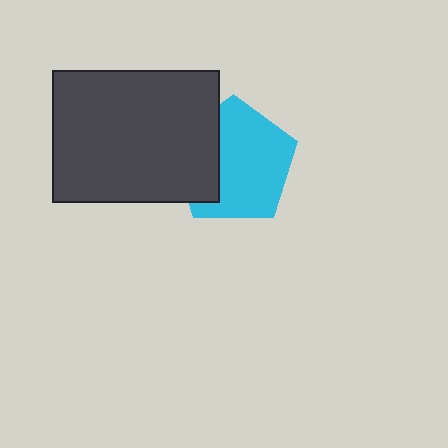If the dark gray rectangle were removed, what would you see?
You would see the complete cyan pentagon.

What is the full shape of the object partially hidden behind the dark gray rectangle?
The partially hidden object is a cyan pentagon.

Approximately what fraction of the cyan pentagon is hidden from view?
Roughly 31% of the cyan pentagon is hidden behind the dark gray rectangle.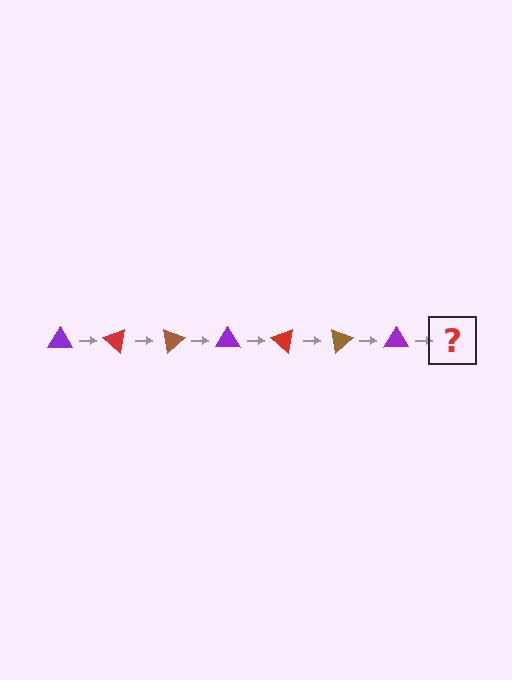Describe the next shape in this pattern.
It should be a red triangle, rotated 280 degrees from the start.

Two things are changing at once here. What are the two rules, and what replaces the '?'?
The two rules are that it rotates 40 degrees each step and the color cycles through purple, red, and brown. The '?' should be a red triangle, rotated 280 degrees from the start.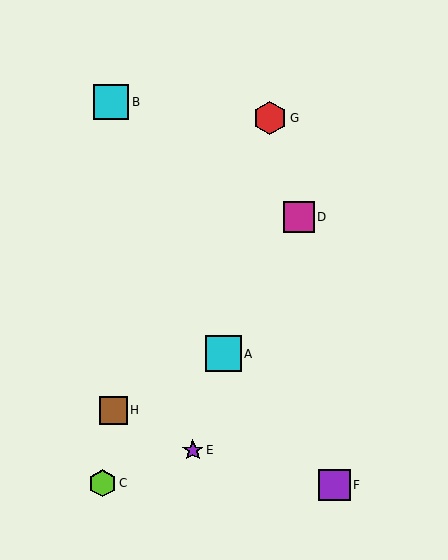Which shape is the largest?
The cyan square (labeled A) is the largest.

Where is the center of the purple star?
The center of the purple star is at (193, 450).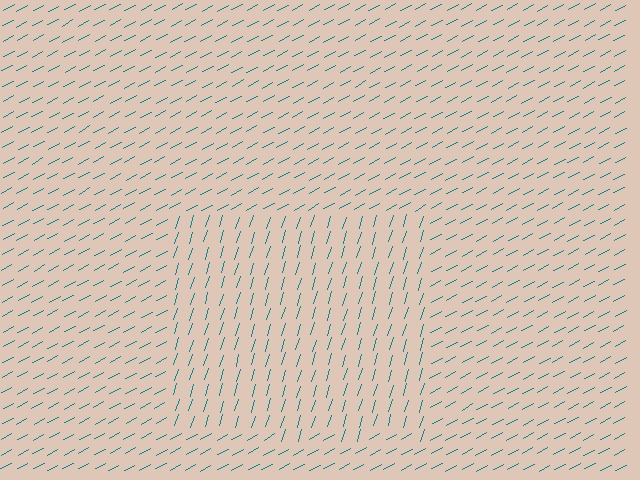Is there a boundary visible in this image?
Yes, there is a texture boundary formed by a change in line orientation.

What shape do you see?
I see a rectangle.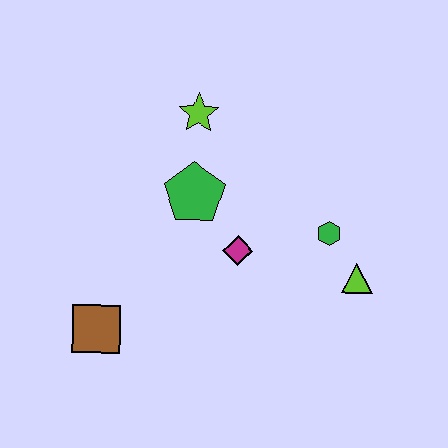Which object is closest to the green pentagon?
The magenta diamond is closest to the green pentagon.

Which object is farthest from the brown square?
The lime triangle is farthest from the brown square.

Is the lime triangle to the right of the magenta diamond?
Yes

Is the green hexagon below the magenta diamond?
No